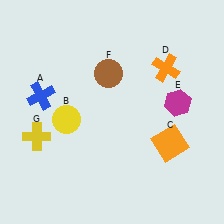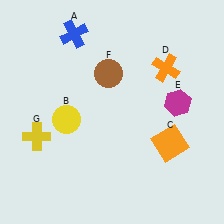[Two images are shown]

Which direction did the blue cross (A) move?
The blue cross (A) moved up.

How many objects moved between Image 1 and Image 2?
1 object moved between the two images.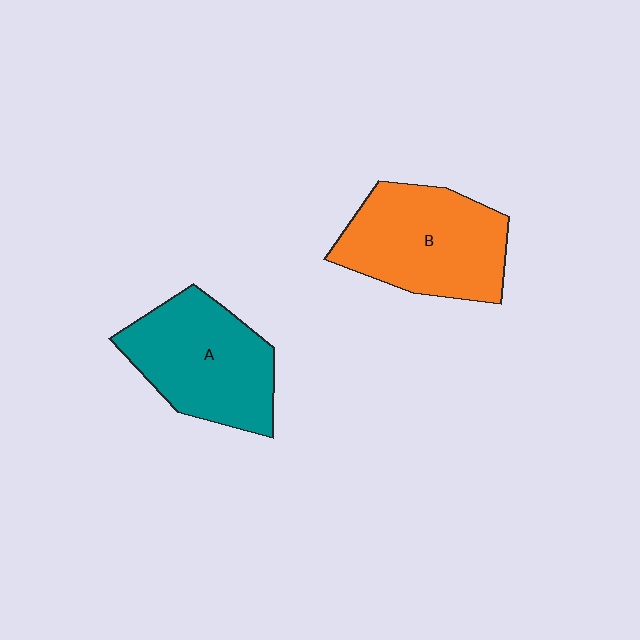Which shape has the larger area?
Shape B (orange).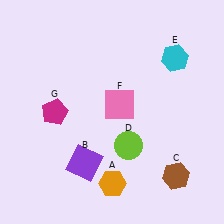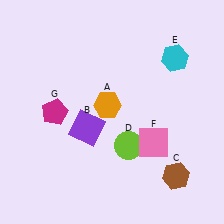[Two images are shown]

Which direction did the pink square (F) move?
The pink square (F) moved down.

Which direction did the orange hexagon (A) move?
The orange hexagon (A) moved up.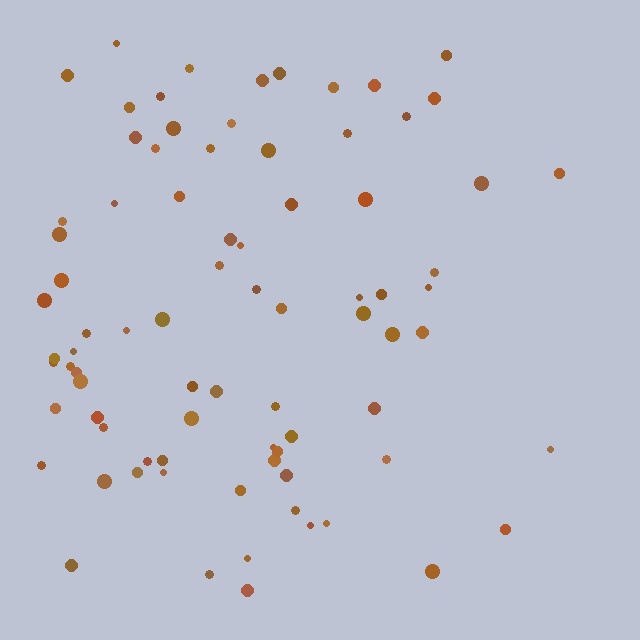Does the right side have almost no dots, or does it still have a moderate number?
Still a moderate number, just noticeably fewer than the left.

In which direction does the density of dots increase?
From right to left, with the left side densest.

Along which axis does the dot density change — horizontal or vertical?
Horizontal.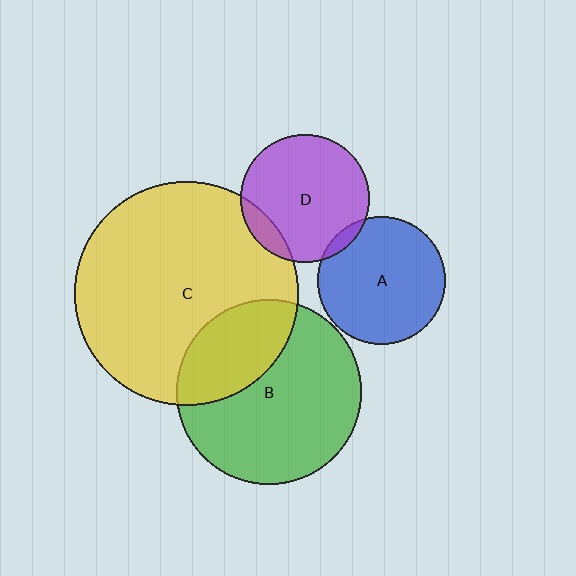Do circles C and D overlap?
Yes.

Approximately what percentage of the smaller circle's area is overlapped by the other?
Approximately 10%.